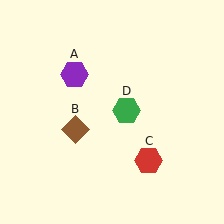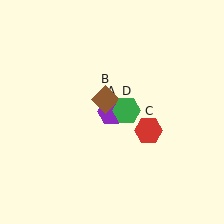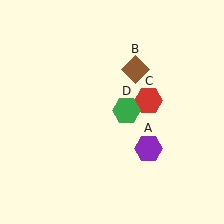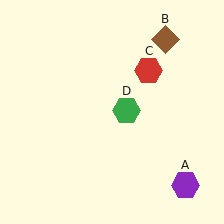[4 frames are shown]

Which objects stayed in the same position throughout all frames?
Green hexagon (object D) remained stationary.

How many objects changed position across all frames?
3 objects changed position: purple hexagon (object A), brown diamond (object B), red hexagon (object C).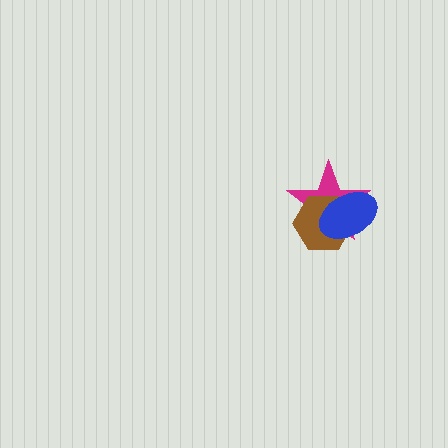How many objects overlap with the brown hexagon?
2 objects overlap with the brown hexagon.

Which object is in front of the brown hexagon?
The blue ellipse is in front of the brown hexagon.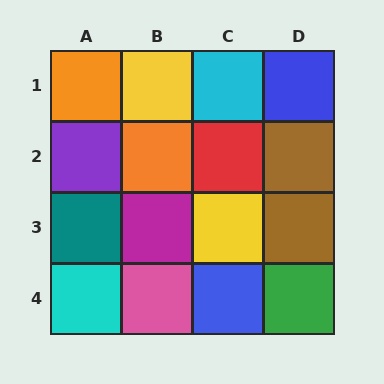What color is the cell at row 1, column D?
Blue.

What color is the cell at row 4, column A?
Cyan.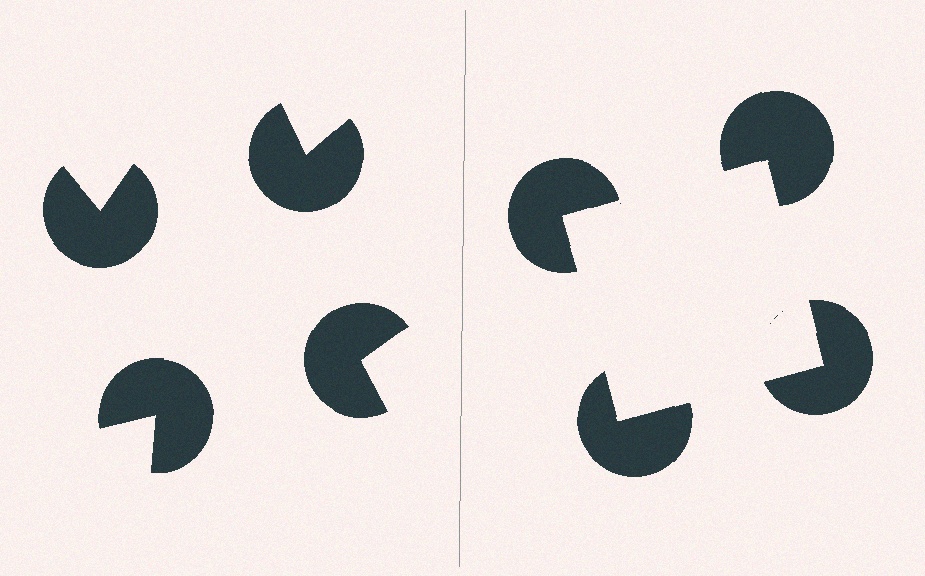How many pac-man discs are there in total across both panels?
8 — 4 on each side.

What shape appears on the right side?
An illusory square.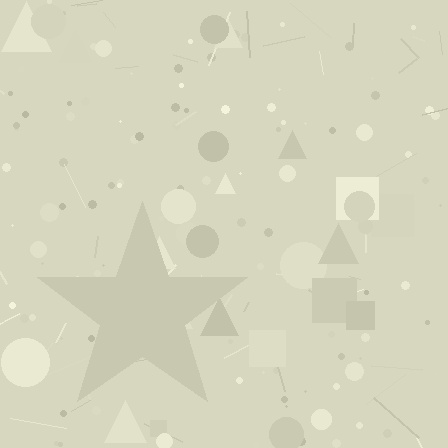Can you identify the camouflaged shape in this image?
The camouflaged shape is a star.